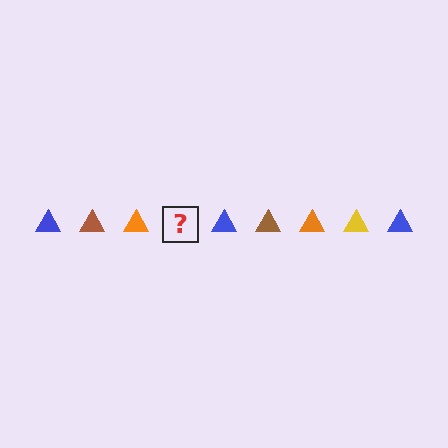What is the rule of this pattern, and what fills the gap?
The rule is that the pattern cycles through blue, brown, orange, yellow triangles. The gap should be filled with a yellow triangle.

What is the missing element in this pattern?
The missing element is a yellow triangle.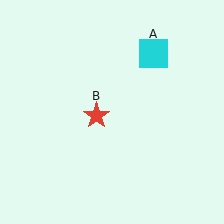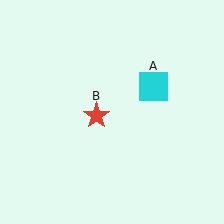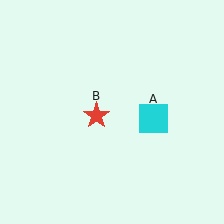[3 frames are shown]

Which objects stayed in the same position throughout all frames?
Red star (object B) remained stationary.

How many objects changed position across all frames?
1 object changed position: cyan square (object A).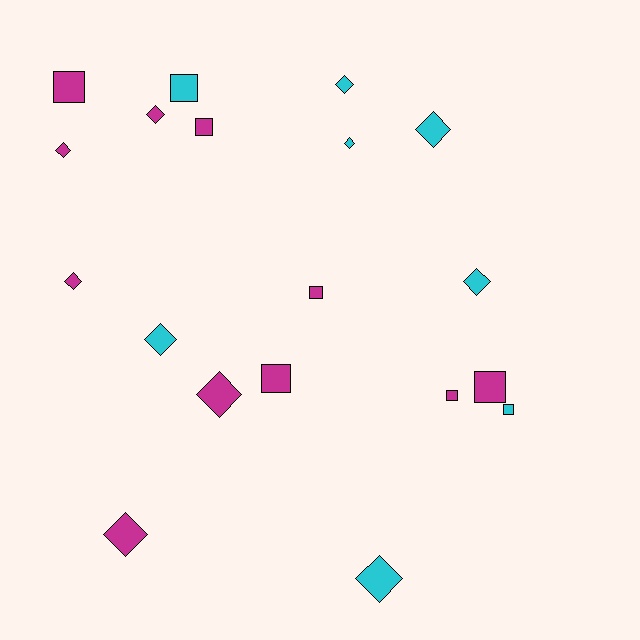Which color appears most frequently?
Magenta, with 11 objects.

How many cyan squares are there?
There are 2 cyan squares.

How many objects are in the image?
There are 19 objects.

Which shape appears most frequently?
Diamond, with 11 objects.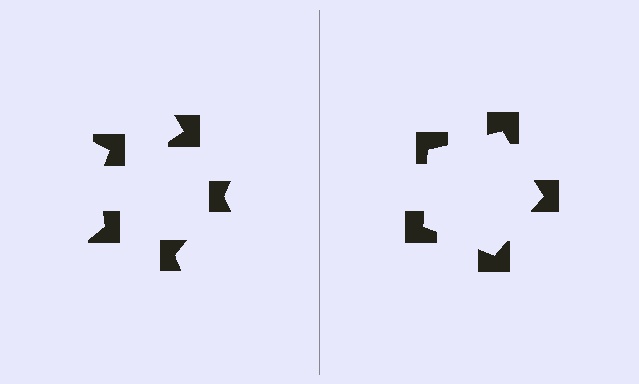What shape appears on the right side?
An illusory pentagon.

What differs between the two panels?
The notched squares are positioned identically on both sides; only the wedge orientations differ. On the right they align to a pentagon; on the left they are misaligned.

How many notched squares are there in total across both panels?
10 — 5 on each side.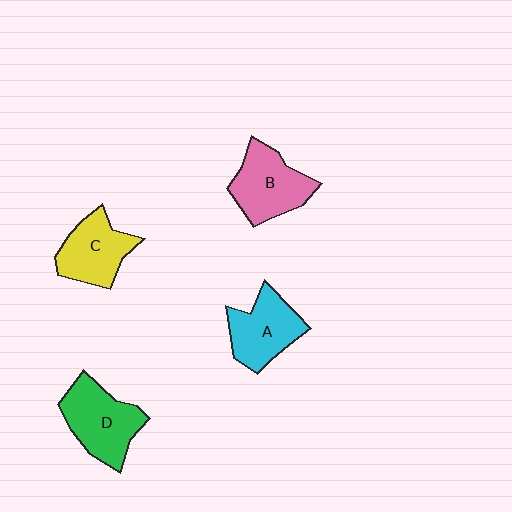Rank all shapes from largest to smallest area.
From largest to smallest: D (green), B (pink), A (cyan), C (yellow).